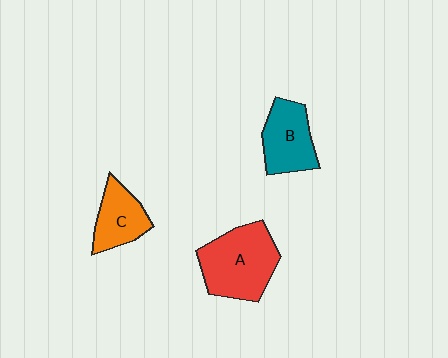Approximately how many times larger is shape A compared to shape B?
Approximately 1.4 times.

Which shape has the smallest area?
Shape C (orange).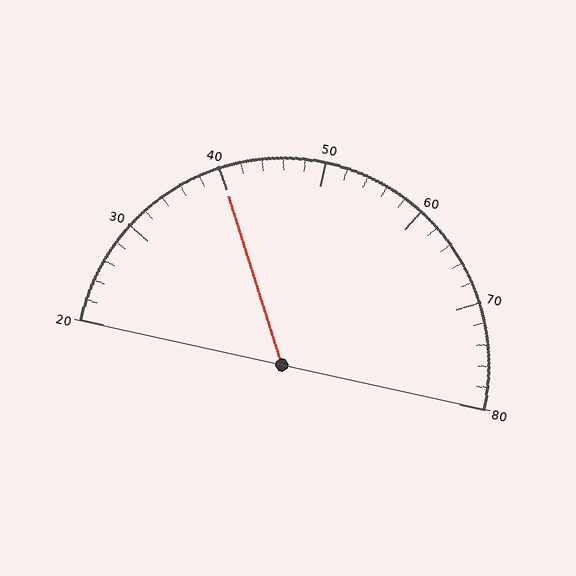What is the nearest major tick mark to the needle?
The nearest major tick mark is 40.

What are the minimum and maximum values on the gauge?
The gauge ranges from 20 to 80.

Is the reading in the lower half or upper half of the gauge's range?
The reading is in the lower half of the range (20 to 80).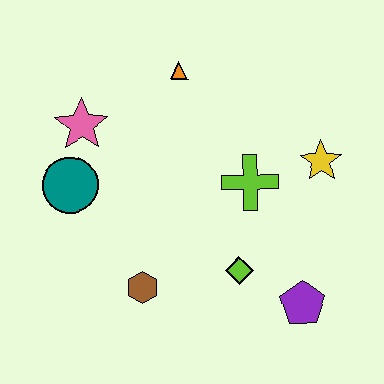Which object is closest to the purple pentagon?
The lime diamond is closest to the purple pentagon.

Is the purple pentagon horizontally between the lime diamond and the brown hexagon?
No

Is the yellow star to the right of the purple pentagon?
Yes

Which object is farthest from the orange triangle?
The purple pentagon is farthest from the orange triangle.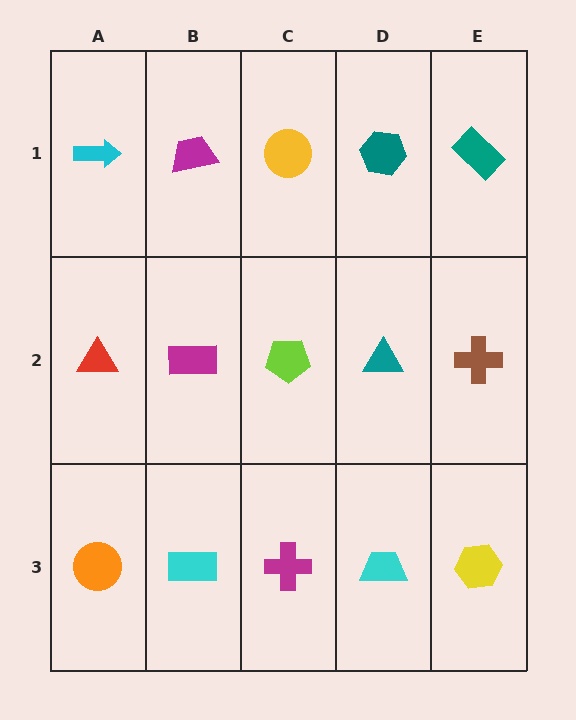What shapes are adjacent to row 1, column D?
A teal triangle (row 2, column D), a yellow circle (row 1, column C), a teal rectangle (row 1, column E).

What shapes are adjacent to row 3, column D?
A teal triangle (row 2, column D), a magenta cross (row 3, column C), a yellow hexagon (row 3, column E).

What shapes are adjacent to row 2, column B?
A magenta trapezoid (row 1, column B), a cyan rectangle (row 3, column B), a red triangle (row 2, column A), a lime pentagon (row 2, column C).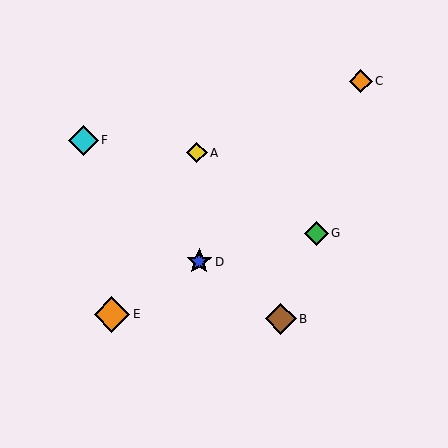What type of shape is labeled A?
Shape A is a yellow diamond.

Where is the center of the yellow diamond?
The center of the yellow diamond is at (197, 153).